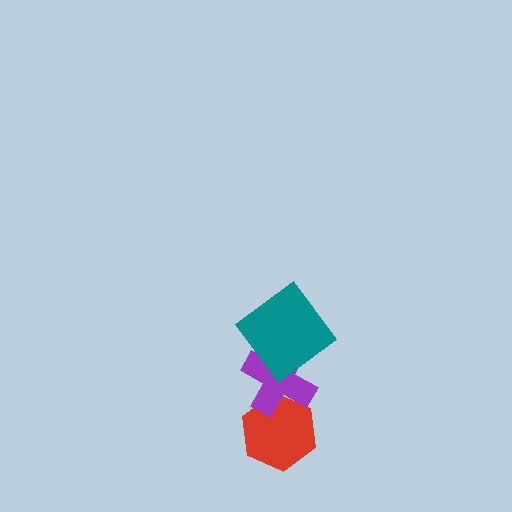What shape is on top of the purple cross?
The teal diamond is on top of the purple cross.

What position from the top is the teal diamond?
The teal diamond is 1st from the top.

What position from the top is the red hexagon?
The red hexagon is 3rd from the top.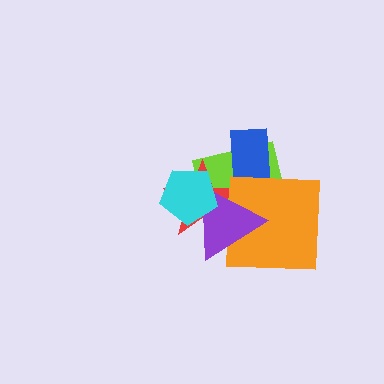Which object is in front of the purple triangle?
The cyan pentagon is in front of the purple triangle.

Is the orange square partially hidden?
Yes, it is partially covered by another shape.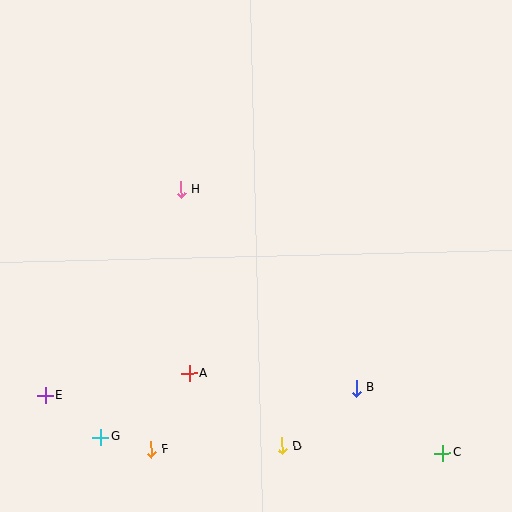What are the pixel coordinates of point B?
Point B is at (356, 388).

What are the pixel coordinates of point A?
Point A is at (189, 374).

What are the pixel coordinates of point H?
Point H is at (181, 190).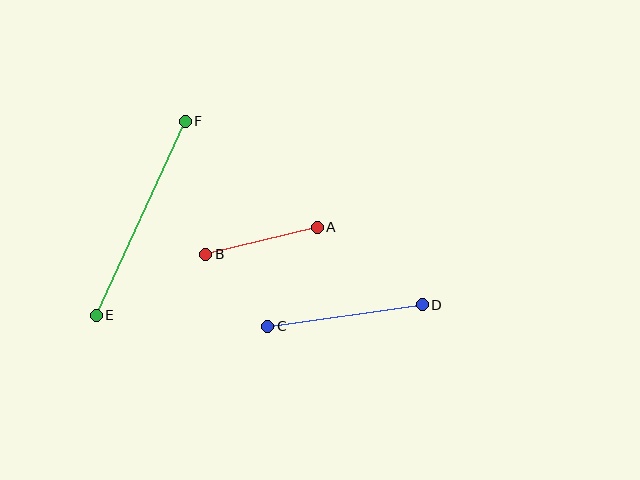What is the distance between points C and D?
The distance is approximately 156 pixels.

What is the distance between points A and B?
The distance is approximately 114 pixels.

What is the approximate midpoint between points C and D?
The midpoint is at approximately (345, 316) pixels.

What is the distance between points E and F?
The distance is approximately 213 pixels.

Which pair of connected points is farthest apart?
Points E and F are farthest apart.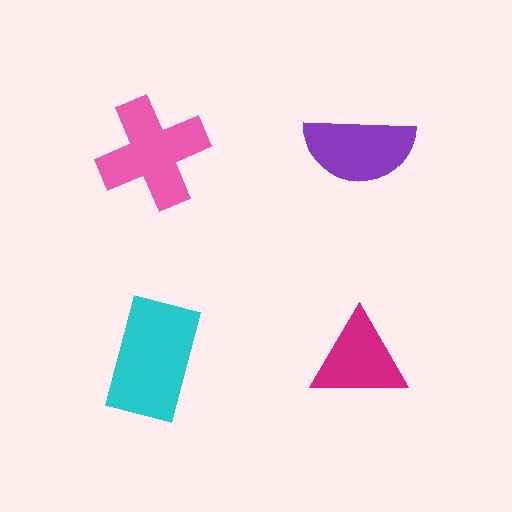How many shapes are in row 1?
2 shapes.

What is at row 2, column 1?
A cyan rectangle.